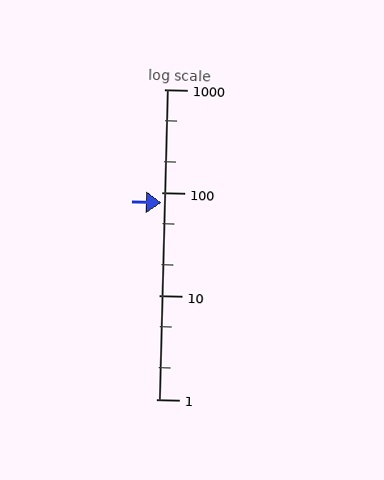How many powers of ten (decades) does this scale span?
The scale spans 3 decades, from 1 to 1000.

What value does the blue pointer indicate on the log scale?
The pointer indicates approximately 79.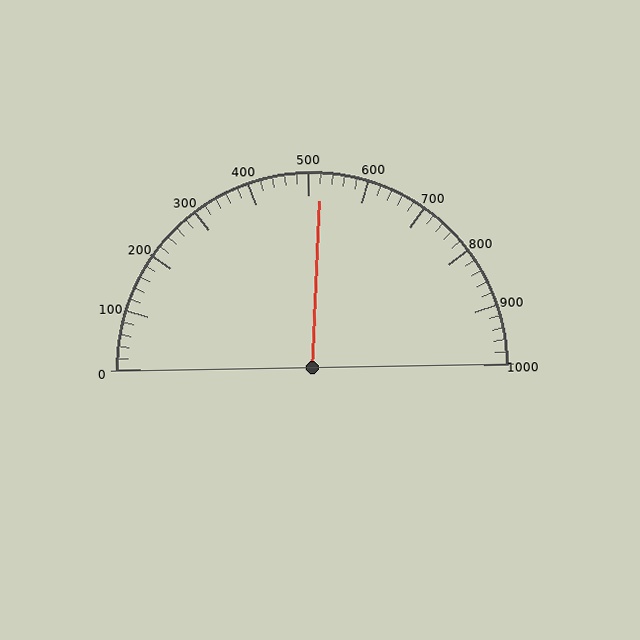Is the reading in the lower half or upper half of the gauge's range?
The reading is in the upper half of the range (0 to 1000).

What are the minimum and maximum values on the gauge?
The gauge ranges from 0 to 1000.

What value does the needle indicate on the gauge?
The needle indicates approximately 520.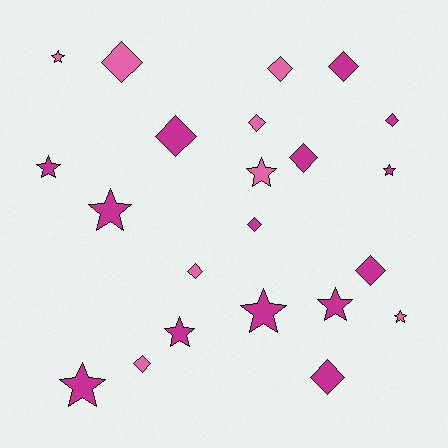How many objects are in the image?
There are 22 objects.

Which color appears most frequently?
Magenta, with 14 objects.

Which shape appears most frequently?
Diamond, with 12 objects.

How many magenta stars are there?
There are 7 magenta stars.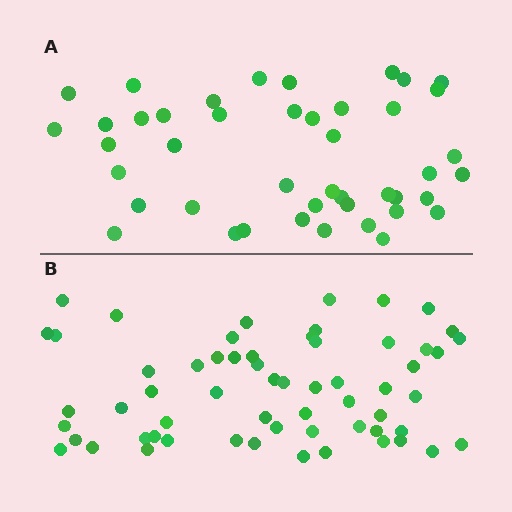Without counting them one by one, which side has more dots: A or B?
Region B (the bottom region) has more dots.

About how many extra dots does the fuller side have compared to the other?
Region B has approximately 15 more dots than region A.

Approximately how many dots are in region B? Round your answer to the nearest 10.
About 60 dots.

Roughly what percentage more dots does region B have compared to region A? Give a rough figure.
About 35% more.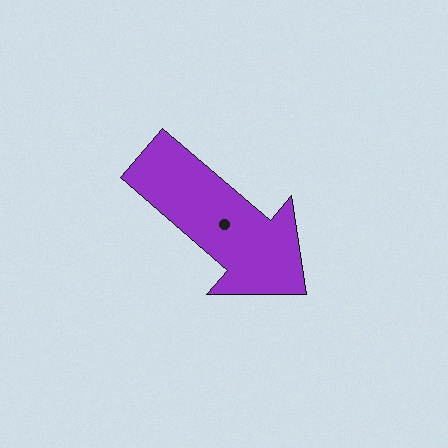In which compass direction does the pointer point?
Southeast.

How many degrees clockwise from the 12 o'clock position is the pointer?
Approximately 131 degrees.